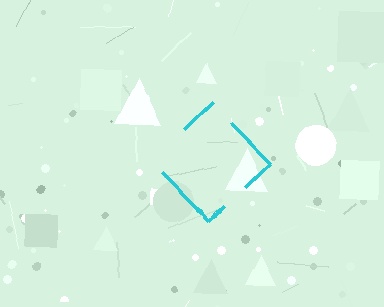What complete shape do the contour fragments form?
The contour fragments form a diamond.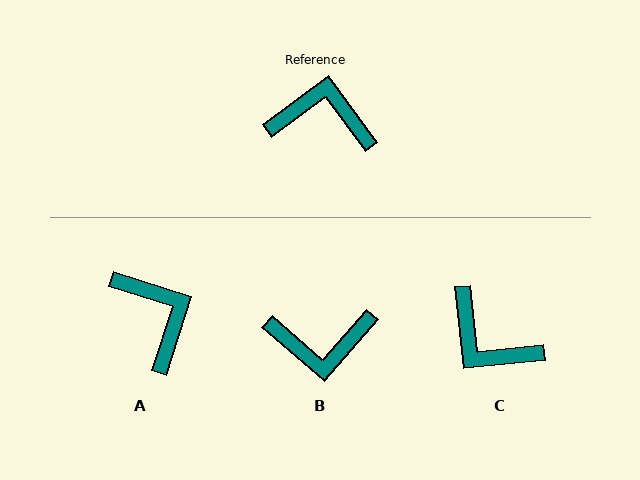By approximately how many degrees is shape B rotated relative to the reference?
Approximately 167 degrees clockwise.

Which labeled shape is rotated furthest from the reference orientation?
B, about 167 degrees away.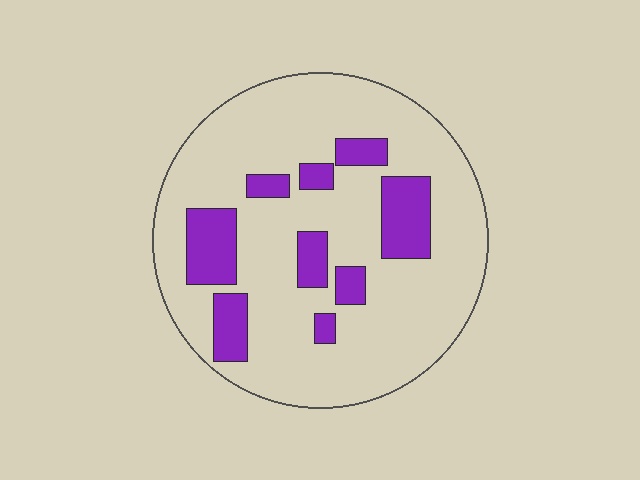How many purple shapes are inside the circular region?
9.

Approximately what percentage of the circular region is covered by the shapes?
Approximately 20%.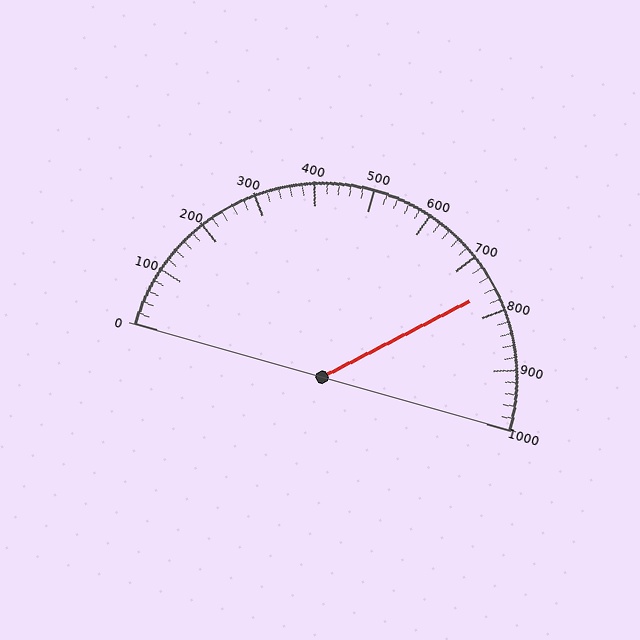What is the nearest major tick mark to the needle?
The nearest major tick mark is 800.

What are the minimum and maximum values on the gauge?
The gauge ranges from 0 to 1000.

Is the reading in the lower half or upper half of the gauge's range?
The reading is in the upper half of the range (0 to 1000).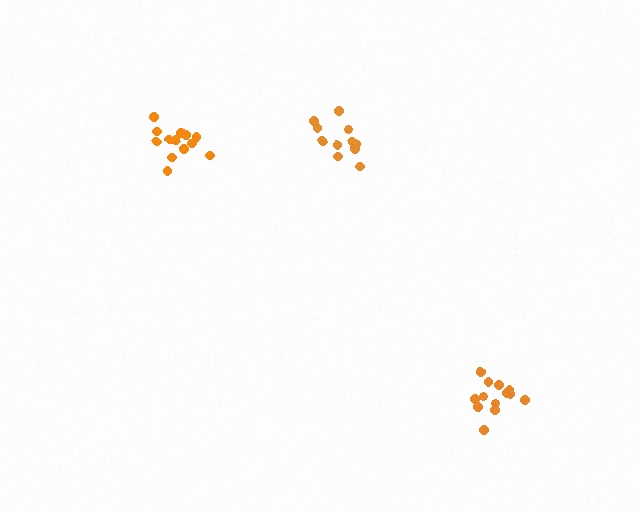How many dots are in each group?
Group 1: 15 dots, Group 2: 13 dots, Group 3: 12 dots (40 total).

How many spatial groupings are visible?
There are 3 spatial groupings.